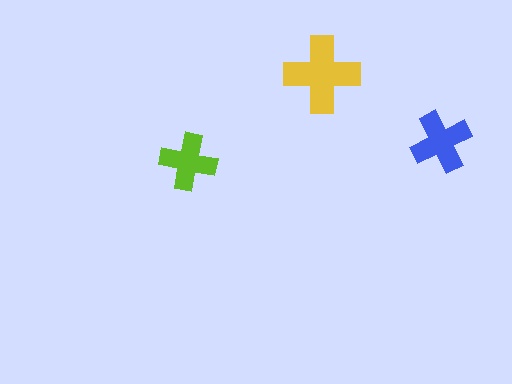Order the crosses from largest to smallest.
the yellow one, the blue one, the lime one.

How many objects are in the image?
There are 3 objects in the image.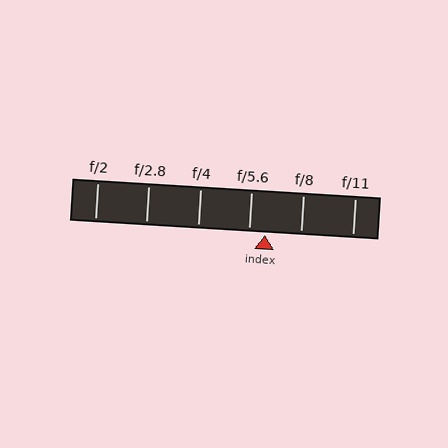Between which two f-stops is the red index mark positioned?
The index mark is between f/5.6 and f/8.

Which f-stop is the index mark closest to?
The index mark is closest to f/5.6.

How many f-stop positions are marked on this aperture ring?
There are 6 f-stop positions marked.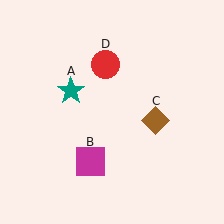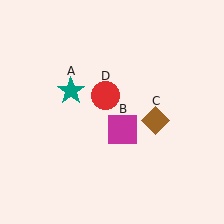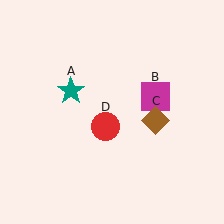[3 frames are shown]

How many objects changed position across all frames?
2 objects changed position: magenta square (object B), red circle (object D).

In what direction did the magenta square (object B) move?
The magenta square (object B) moved up and to the right.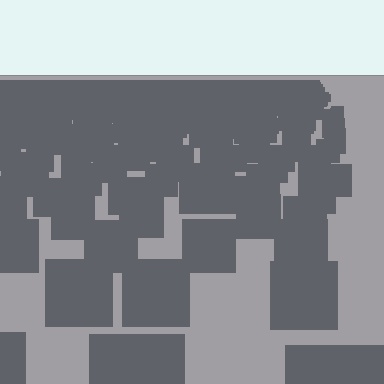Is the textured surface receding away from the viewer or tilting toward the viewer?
The surface is receding away from the viewer. Texture elements get smaller and denser toward the top.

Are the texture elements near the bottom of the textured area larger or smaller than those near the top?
Larger. Near the bottom, elements are closer to the viewer and appear at a bigger on-screen size.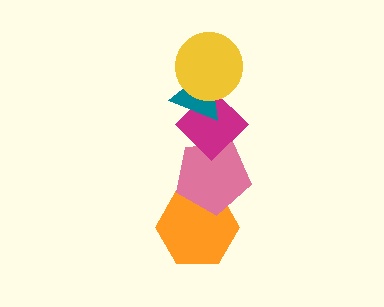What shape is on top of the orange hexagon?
The pink pentagon is on top of the orange hexagon.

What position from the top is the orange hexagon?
The orange hexagon is 5th from the top.